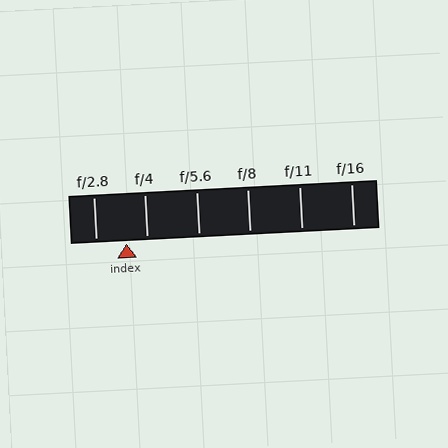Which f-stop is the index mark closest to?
The index mark is closest to f/4.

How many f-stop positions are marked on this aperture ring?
There are 6 f-stop positions marked.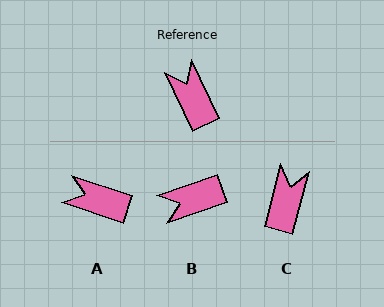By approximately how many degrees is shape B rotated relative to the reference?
Approximately 84 degrees counter-clockwise.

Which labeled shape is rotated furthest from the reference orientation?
B, about 84 degrees away.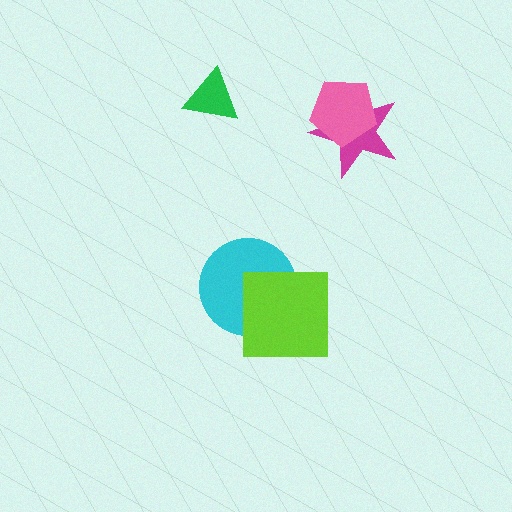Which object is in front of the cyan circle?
The lime square is in front of the cyan circle.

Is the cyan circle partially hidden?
Yes, it is partially covered by another shape.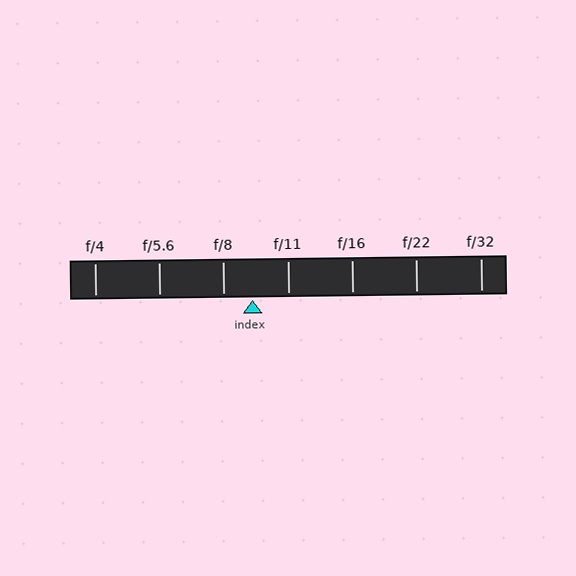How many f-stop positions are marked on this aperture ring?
There are 7 f-stop positions marked.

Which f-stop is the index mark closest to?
The index mark is closest to f/8.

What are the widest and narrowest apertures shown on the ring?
The widest aperture shown is f/4 and the narrowest is f/32.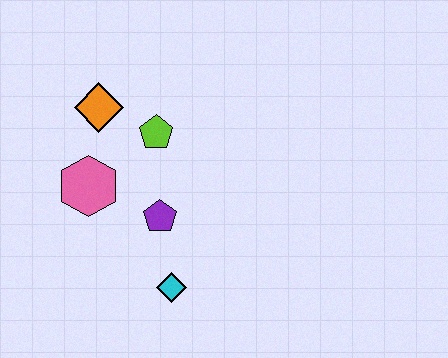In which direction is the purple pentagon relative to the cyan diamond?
The purple pentagon is above the cyan diamond.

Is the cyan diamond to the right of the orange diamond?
Yes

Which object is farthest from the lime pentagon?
The cyan diamond is farthest from the lime pentagon.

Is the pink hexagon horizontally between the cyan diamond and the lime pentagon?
No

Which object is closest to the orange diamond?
The lime pentagon is closest to the orange diamond.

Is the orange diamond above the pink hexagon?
Yes